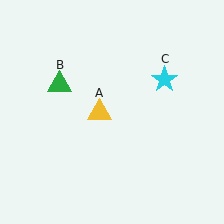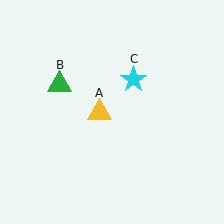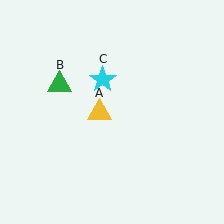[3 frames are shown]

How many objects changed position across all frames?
1 object changed position: cyan star (object C).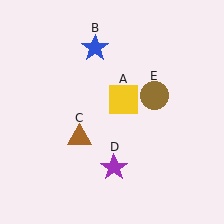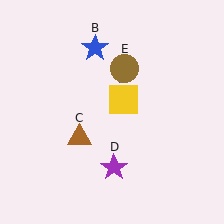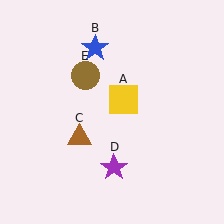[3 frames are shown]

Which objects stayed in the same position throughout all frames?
Yellow square (object A) and blue star (object B) and brown triangle (object C) and purple star (object D) remained stationary.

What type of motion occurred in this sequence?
The brown circle (object E) rotated counterclockwise around the center of the scene.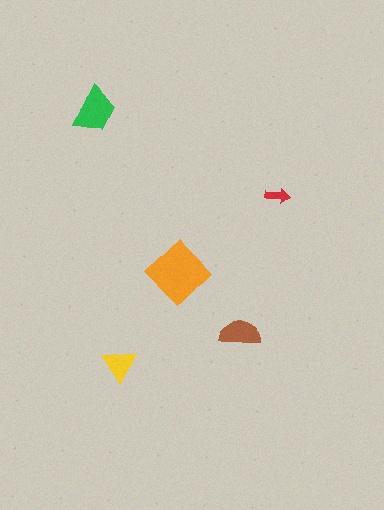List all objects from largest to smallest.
The orange diamond, the green trapezoid, the brown semicircle, the yellow triangle, the red arrow.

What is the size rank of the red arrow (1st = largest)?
5th.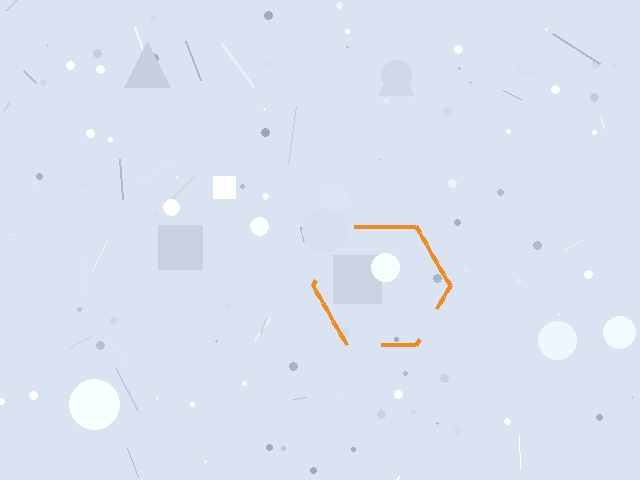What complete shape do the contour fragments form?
The contour fragments form a hexagon.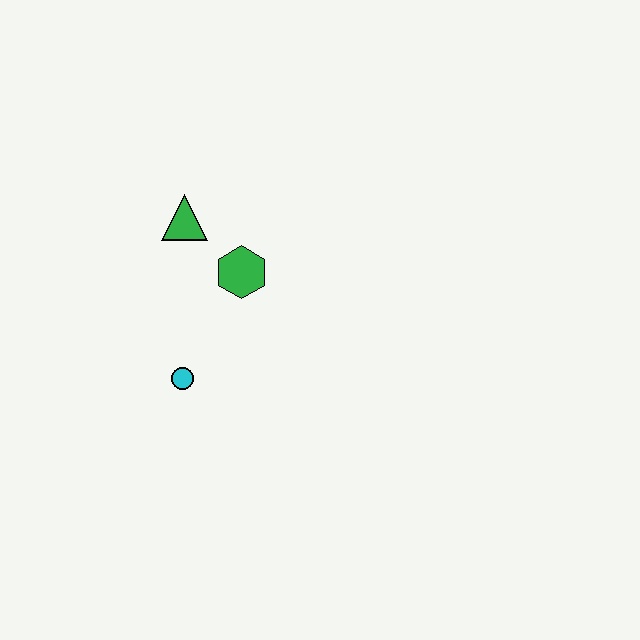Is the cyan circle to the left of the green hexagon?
Yes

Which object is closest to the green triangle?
The green hexagon is closest to the green triangle.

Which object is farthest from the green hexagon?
The cyan circle is farthest from the green hexagon.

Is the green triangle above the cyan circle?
Yes